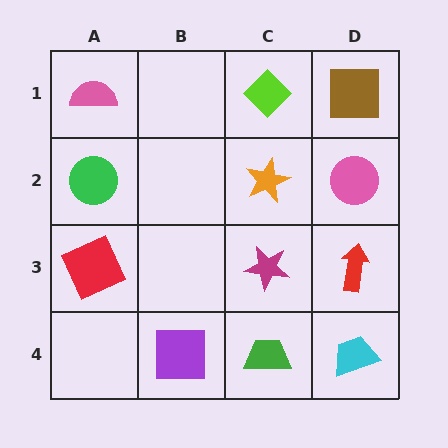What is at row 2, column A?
A green circle.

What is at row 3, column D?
A red arrow.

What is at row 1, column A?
A pink semicircle.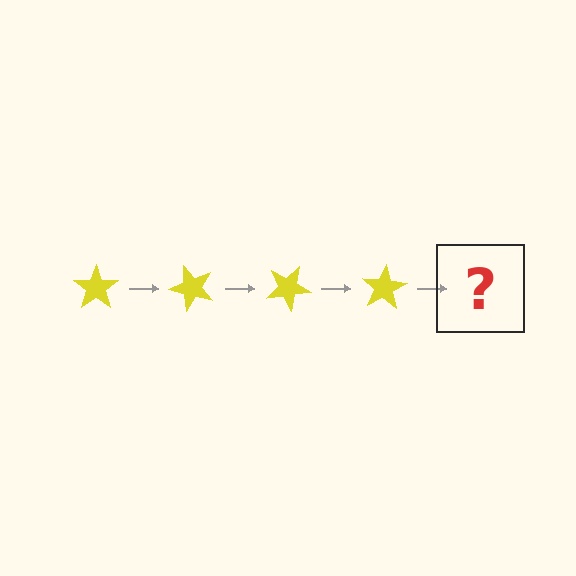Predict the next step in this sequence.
The next step is a yellow star rotated 200 degrees.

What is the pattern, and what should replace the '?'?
The pattern is that the star rotates 50 degrees each step. The '?' should be a yellow star rotated 200 degrees.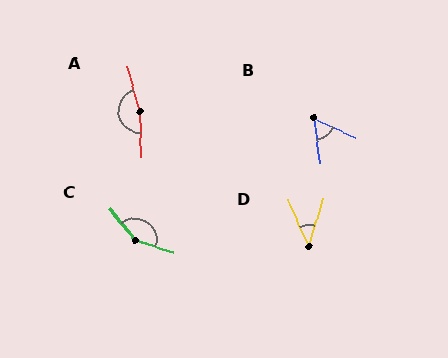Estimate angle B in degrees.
Approximately 58 degrees.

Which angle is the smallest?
D, at approximately 40 degrees.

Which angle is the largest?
A, at approximately 166 degrees.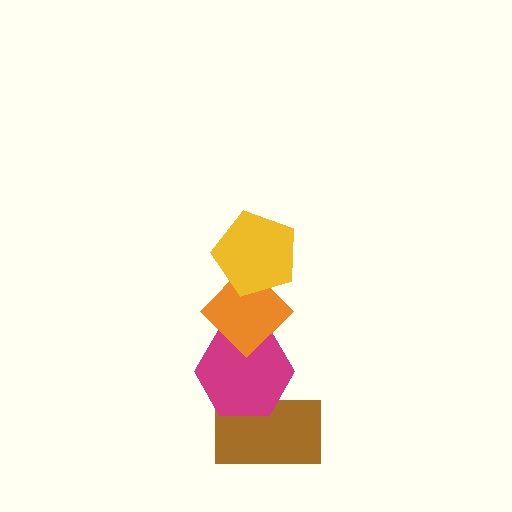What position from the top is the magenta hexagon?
The magenta hexagon is 3rd from the top.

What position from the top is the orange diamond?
The orange diamond is 2nd from the top.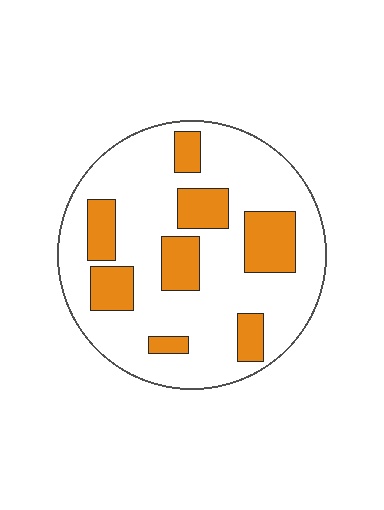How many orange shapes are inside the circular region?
8.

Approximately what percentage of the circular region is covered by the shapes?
Approximately 25%.